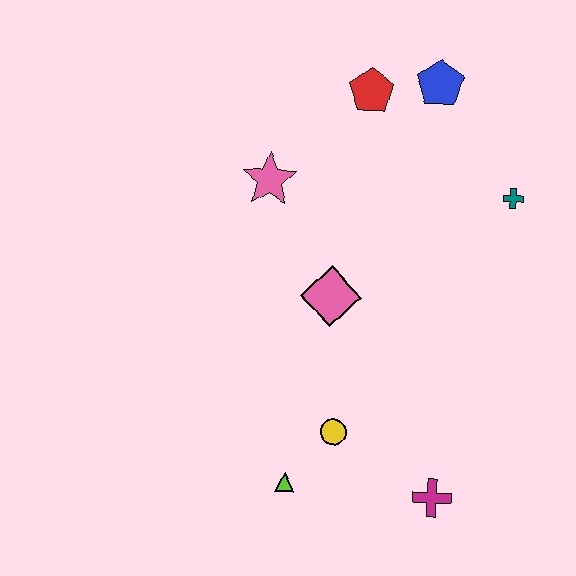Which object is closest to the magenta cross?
The yellow circle is closest to the magenta cross.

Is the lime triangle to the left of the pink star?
No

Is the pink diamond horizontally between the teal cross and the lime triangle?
Yes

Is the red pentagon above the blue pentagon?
No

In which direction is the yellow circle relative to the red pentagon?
The yellow circle is below the red pentagon.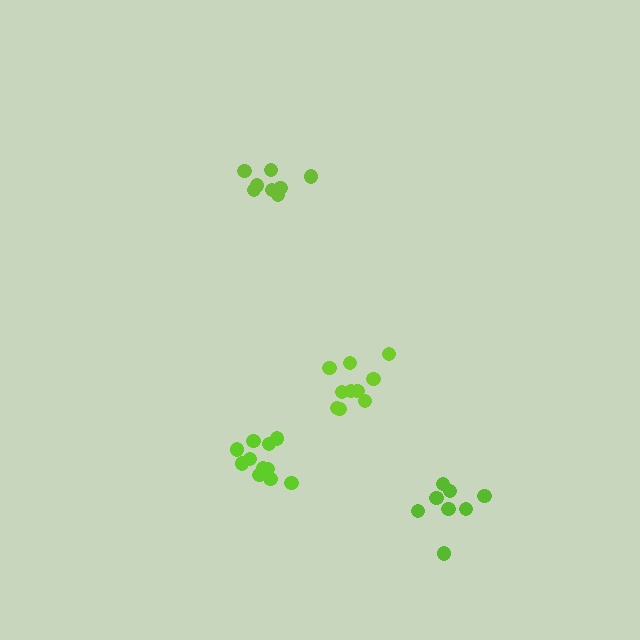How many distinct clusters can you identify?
There are 4 distinct clusters.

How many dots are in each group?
Group 1: 12 dots, Group 2: 10 dots, Group 3: 9 dots, Group 4: 8 dots (39 total).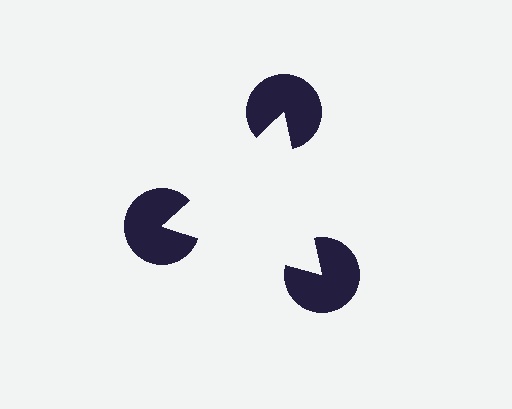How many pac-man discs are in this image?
There are 3 — one at each vertex of the illusory triangle.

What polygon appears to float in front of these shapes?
An illusory triangle — its edges are inferred from the aligned wedge cuts in the pac-man discs, not physically drawn.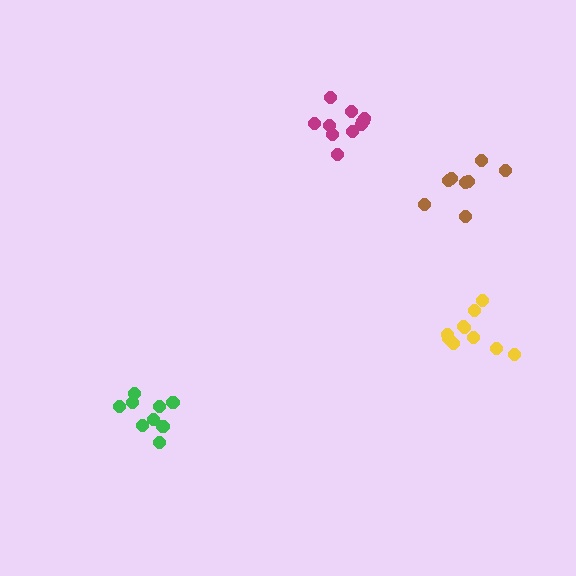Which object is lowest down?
The green cluster is bottommost.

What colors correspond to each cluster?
The clusters are colored: yellow, brown, magenta, green.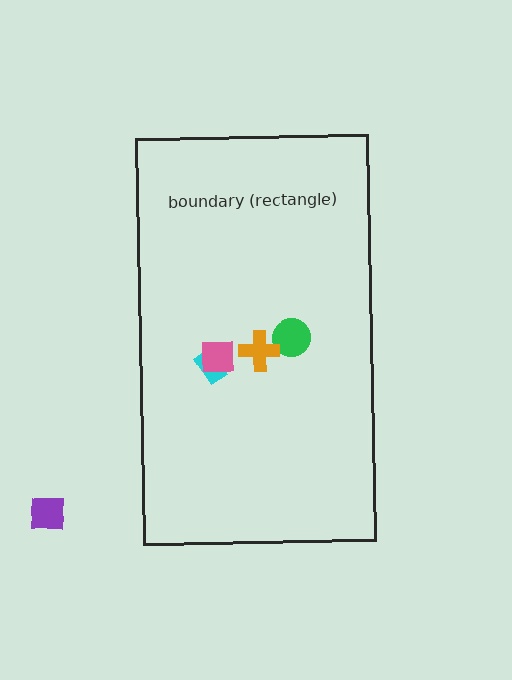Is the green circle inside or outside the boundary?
Inside.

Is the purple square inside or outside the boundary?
Outside.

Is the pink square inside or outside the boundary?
Inside.